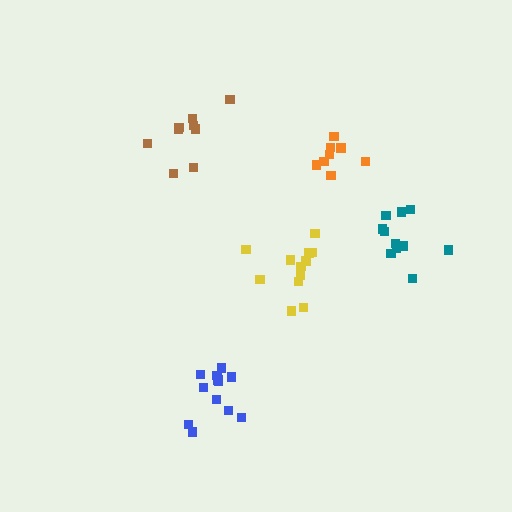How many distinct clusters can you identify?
There are 5 distinct clusters.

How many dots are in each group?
Group 1: 11 dots, Group 2: 9 dots, Group 3: 8 dots, Group 4: 12 dots, Group 5: 12 dots (52 total).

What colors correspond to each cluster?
The clusters are colored: teal, brown, orange, blue, yellow.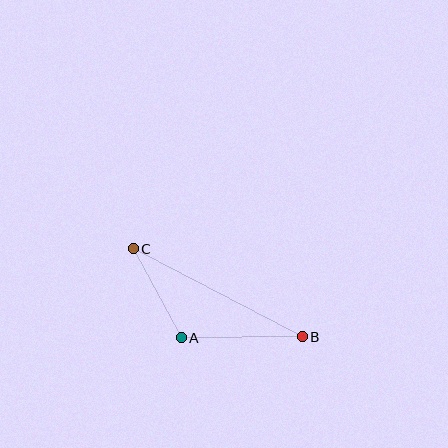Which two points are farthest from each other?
Points B and C are farthest from each other.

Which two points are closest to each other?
Points A and C are closest to each other.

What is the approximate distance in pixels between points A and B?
The distance between A and B is approximately 121 pixels.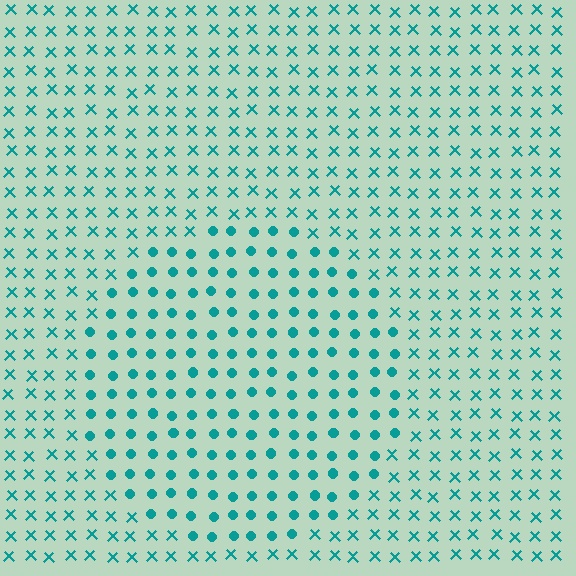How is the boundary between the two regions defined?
The boundary is defined by a change in element shape: circles inside vs. X marks outside. All elements share the same color and spacing.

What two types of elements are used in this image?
The image uses circles inside the circle region and X marks outside it.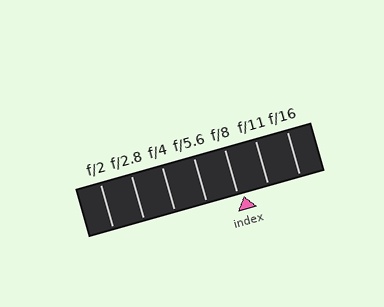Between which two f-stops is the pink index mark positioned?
The index mark is between f/8 and f/11.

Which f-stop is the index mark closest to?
The index mark is closest to f/8.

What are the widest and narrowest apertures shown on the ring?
The widest aperture shown is f/2 and the narrowest is f/16.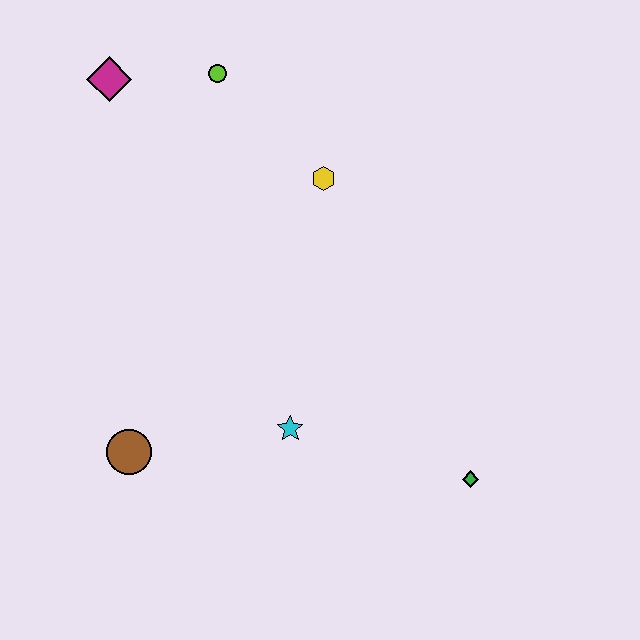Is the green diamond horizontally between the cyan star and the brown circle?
No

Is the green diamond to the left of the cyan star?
No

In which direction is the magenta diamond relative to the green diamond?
The magenta diamond is above the green diamond.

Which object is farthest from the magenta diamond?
The green diamond is farthest from the magenta diamond.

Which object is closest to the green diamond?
The cyan star is closest to the green diamond.